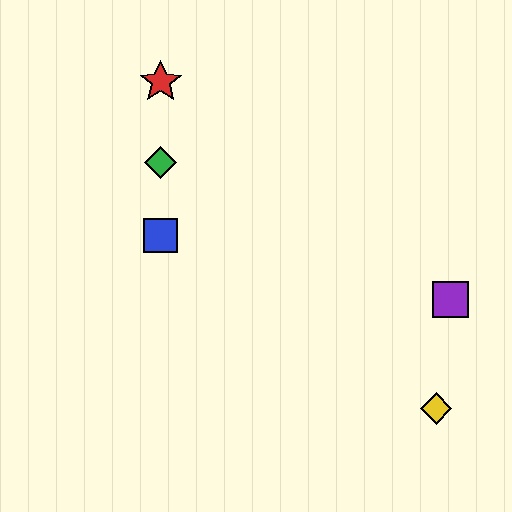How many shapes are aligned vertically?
3 shapes (the red star, the blue square, the green diamond) are aligned vertically.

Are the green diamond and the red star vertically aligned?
Yes, both are at x≈161.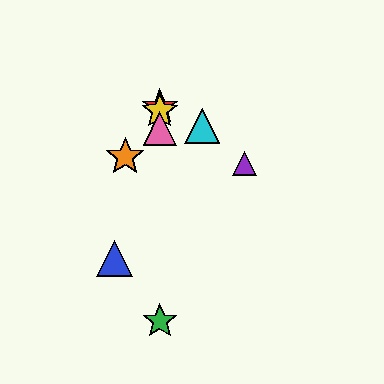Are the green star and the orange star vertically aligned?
No, the green star is at x≈160 and the orange star is at x≈125.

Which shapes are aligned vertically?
The red star, the green star, the yellow star, the pink triangle are aligned vertically.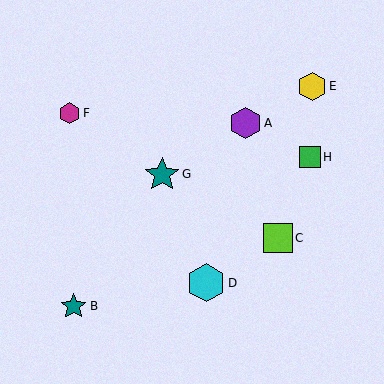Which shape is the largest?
The cyan hexagon (labeled D) is the largest.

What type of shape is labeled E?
Shape E is a yellow hexagon.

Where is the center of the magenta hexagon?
The center of the magenta hexagon is at (70, 113).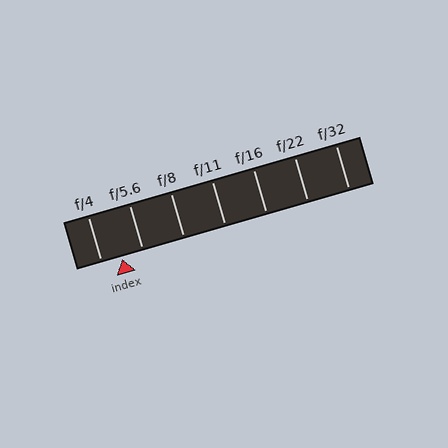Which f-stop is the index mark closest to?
The index mark is closest to f/4.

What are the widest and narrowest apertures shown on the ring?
The widest aperture shown is f/4 and the narrowest is f/32.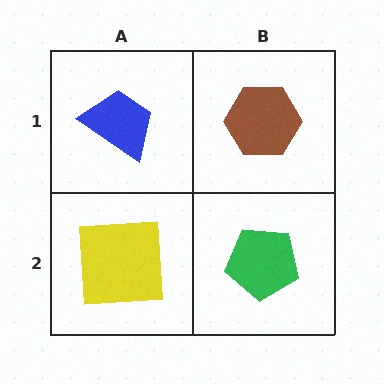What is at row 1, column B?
A brown hexagon.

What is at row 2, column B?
A green pentagon.